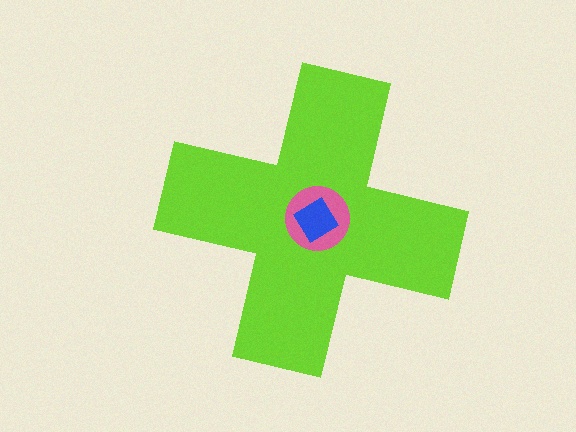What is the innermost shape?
The blue diamond.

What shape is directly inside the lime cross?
The pink circle.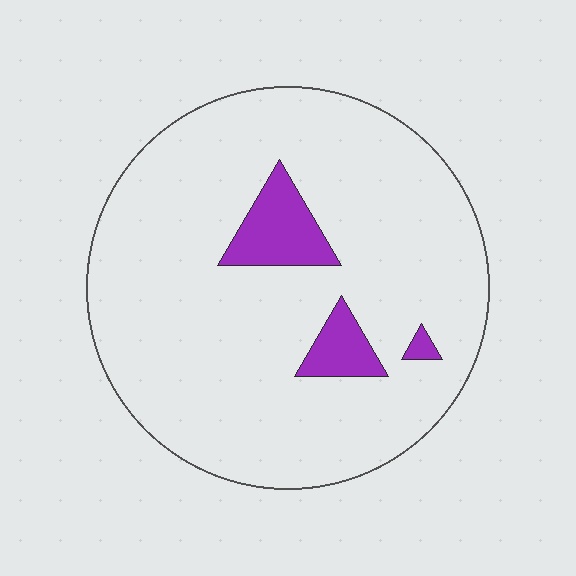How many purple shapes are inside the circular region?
3.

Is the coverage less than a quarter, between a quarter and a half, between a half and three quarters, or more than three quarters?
Less than a quarter.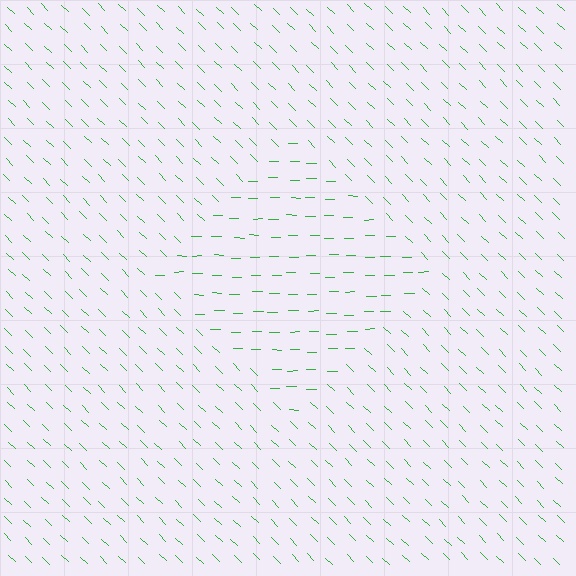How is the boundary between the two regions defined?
The boundary is defined purely by a change in line orientation (approximately 45 degrees difference). All lines are the same color and thickness.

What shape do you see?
I see a diamond.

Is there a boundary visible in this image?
Yes, there is a texture boundary formed by a change in line orientation.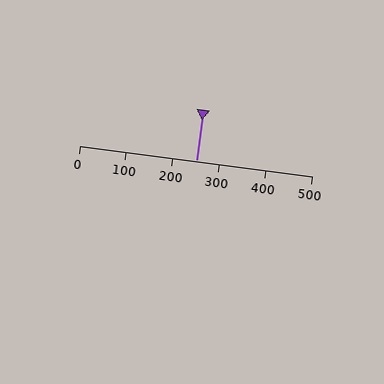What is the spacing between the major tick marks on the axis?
The major ticks are spaced 100 apart.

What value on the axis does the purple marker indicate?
The marker indicates approximately 250.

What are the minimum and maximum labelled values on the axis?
The axis runs from 0 to 500.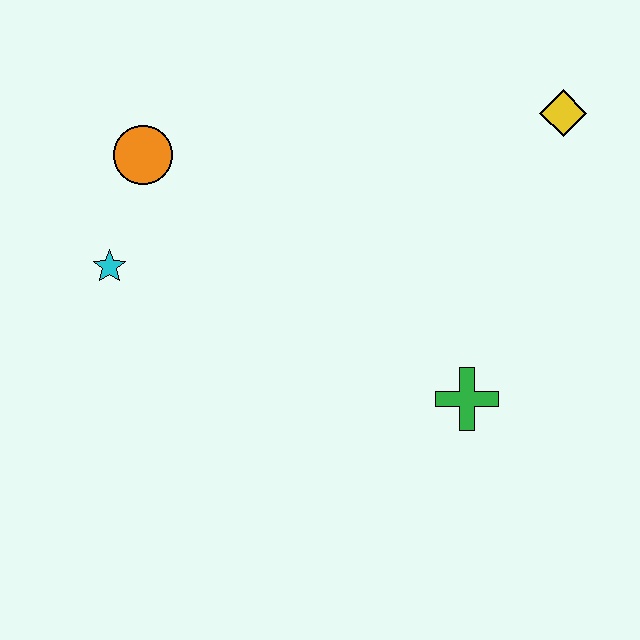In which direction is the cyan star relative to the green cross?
The cyan star is to the left of the green cross.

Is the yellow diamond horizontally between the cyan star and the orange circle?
No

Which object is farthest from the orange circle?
The yellow diamond is farthest from the orange circle.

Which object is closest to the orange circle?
The cyan star is closest to the orange circle.